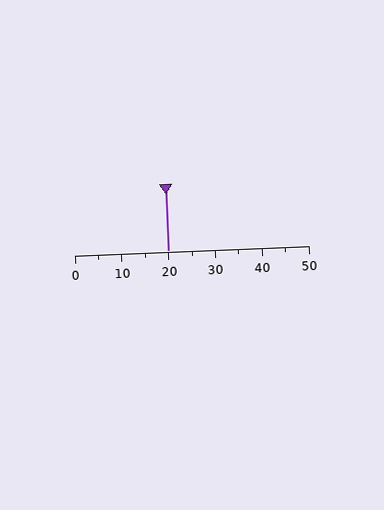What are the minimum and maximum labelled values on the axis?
The axis runs from 0 to 50.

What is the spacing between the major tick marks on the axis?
The major ticks are spaced 10 apart.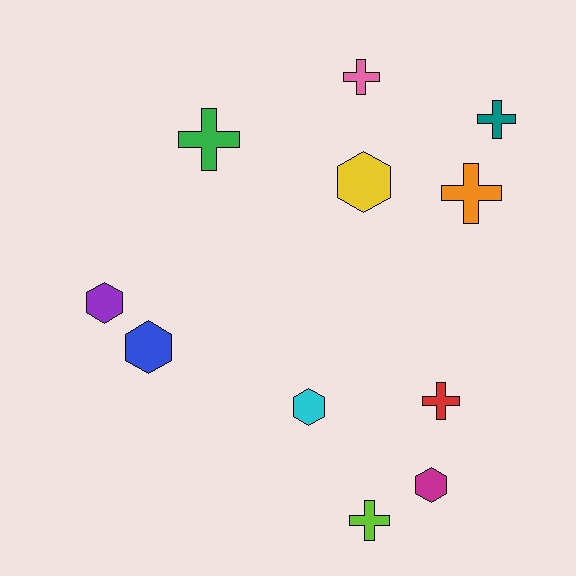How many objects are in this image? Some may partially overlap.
There are 11 objects.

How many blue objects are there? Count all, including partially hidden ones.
There is 1 blue object.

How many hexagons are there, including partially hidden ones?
There are 5 hexagons.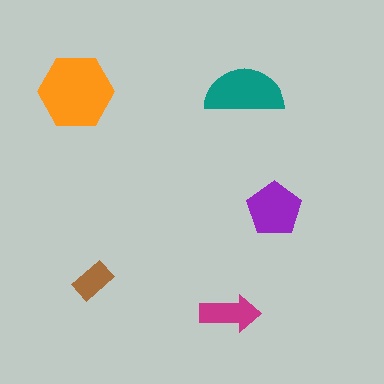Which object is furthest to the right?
The purple pentagon is rightmost.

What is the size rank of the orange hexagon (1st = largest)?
1st.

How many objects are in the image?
There are 5 objects in the image.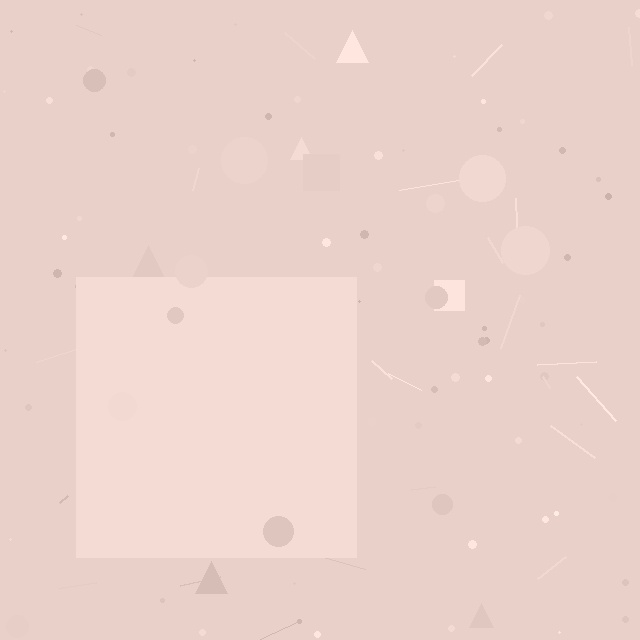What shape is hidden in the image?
A square is hidden in the image.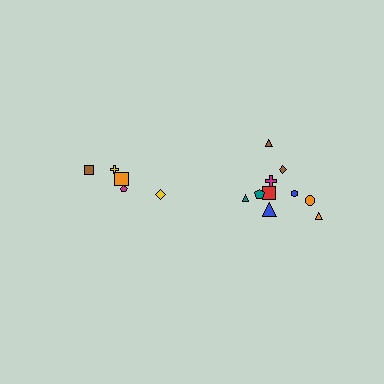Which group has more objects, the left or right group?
The right group.